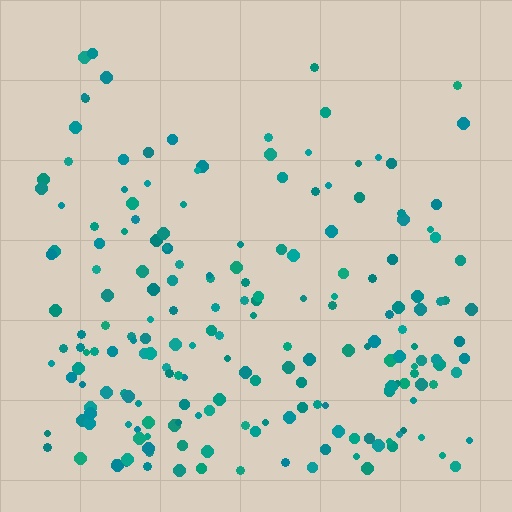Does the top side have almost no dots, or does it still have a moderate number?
Still a moderate number, just noticeably fewer than the bottom.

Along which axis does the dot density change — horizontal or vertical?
Vertical.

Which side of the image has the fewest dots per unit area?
The top.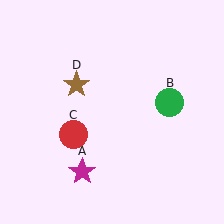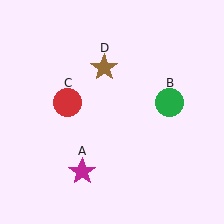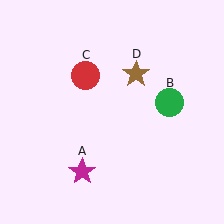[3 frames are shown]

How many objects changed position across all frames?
2 objects changed position: red circle (object C), brown star (object D).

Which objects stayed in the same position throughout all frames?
Magenta star (object A) and green circle (object B) remained stationary.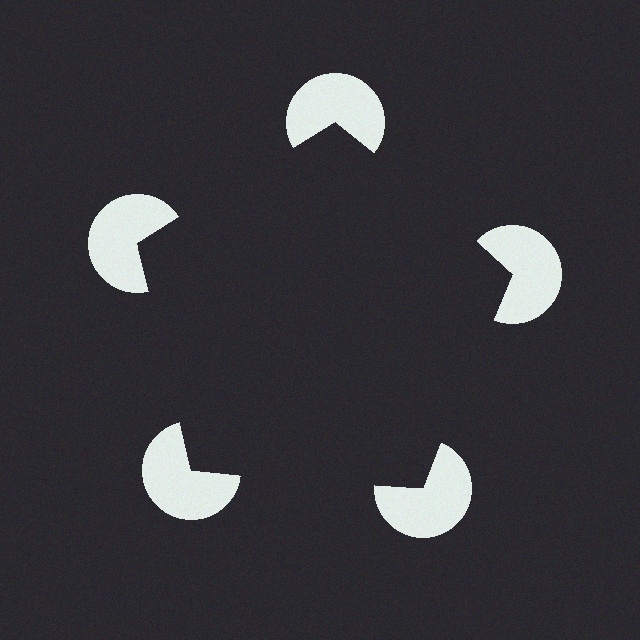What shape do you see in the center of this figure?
An illusory pentagon — its edges are inferred from the aligned wedge cuts in the pac-man discs, not physically drawn.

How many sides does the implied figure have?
5 sides.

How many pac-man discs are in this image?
There are 5 — one at each vertex of the illusory pentagon.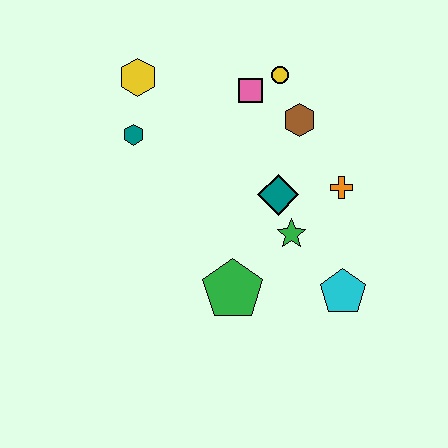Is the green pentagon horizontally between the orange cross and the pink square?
No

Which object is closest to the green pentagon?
The green star is closest to the green pentagon.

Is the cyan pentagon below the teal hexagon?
Yes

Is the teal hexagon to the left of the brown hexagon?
Yes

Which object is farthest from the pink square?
The cyan pentagon is farthest from the pink square.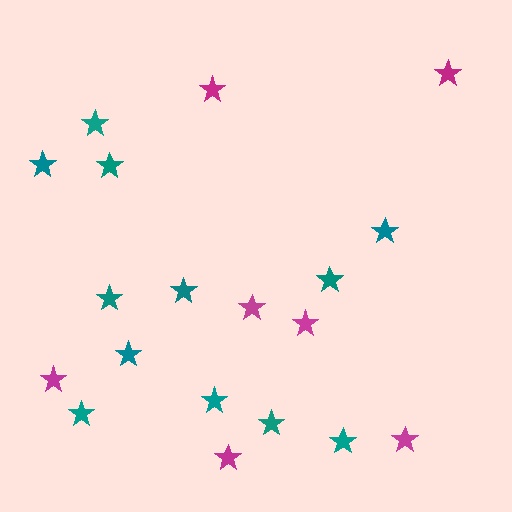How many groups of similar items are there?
There are 2 groups: one group of magenta stars (7) and one group of teal stars (12).